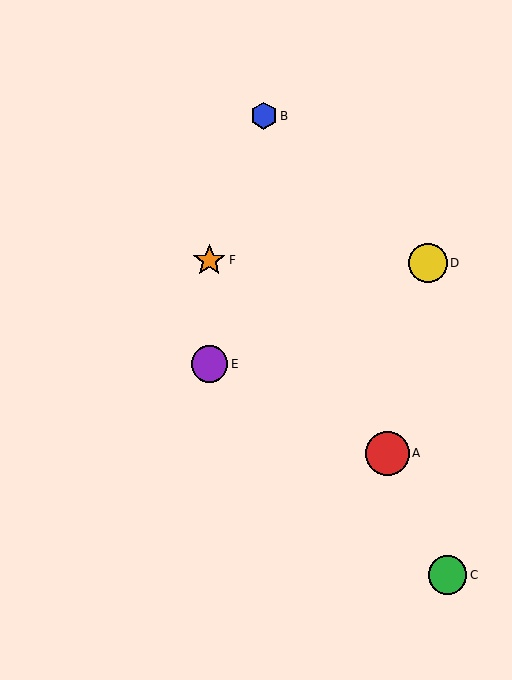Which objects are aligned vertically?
Objects E, F are aligned vertically.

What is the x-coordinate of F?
Object F is at x≈209.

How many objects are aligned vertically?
2 objects (E, F) are aligned vertically.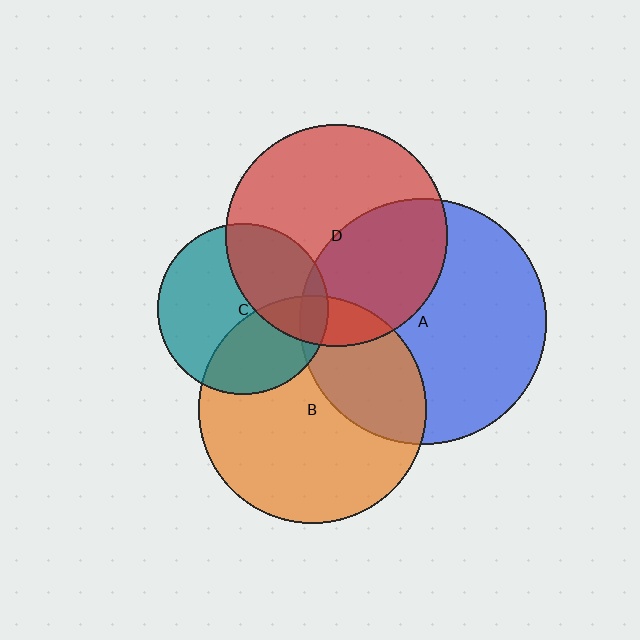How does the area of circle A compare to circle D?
Approximately 1.2 times.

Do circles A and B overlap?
Yes.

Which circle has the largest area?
Circle A (blue).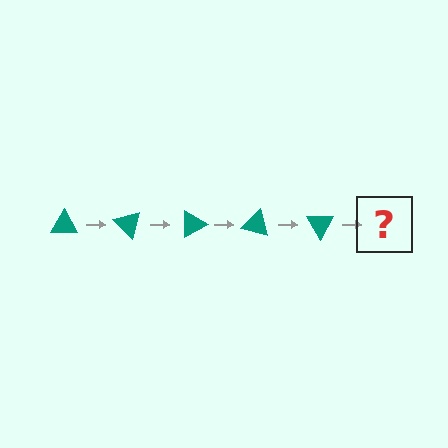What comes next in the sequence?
The next element should be a teal triangle rotated 225 degrees.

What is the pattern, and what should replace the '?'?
The pattern is that the triangle rotates 45 degrees each step. The '?' should be a teal triangle rotated 225 degrees.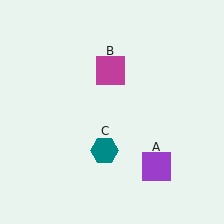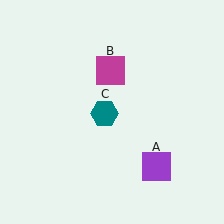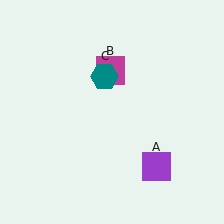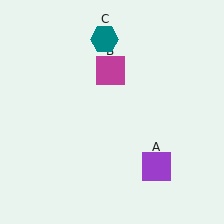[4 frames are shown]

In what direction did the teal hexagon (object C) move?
The teal hexagon (object C) moved up.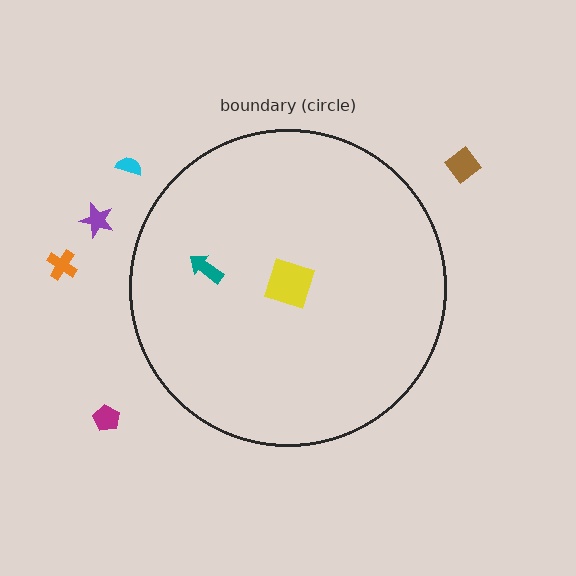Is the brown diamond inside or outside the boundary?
Outside.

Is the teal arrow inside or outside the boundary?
Inside.